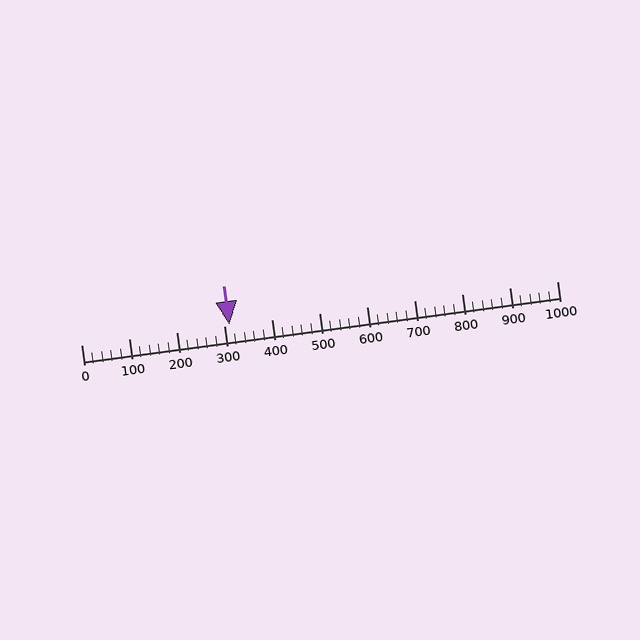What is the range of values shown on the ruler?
The ruler shows values from 0 to 1000.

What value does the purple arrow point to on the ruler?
The purple arrow points to approximately 312.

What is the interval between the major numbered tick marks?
The major tick marks are spaced 100 units apart.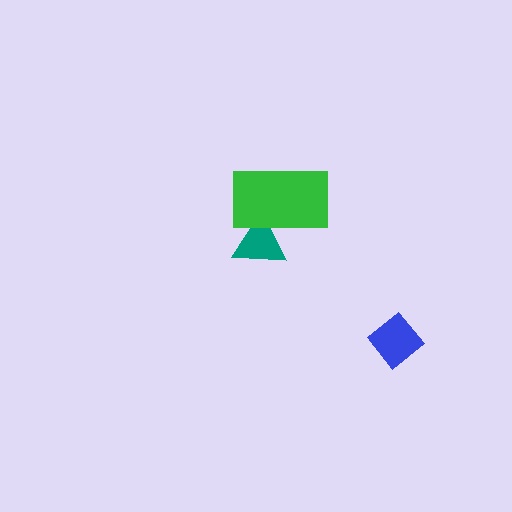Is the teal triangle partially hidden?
Yes, it is partially covered by another shape.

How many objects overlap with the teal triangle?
1 object overlaps with the teal triangle.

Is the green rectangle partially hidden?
No, no other shape covers it.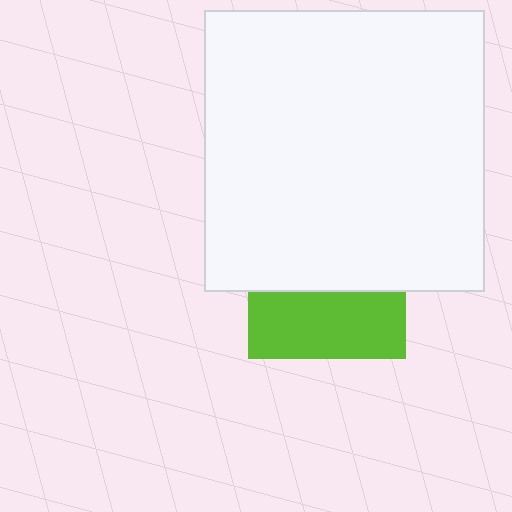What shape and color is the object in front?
The object in front is a white square.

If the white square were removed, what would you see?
You would see the complete lime square.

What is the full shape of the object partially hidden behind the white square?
The partially hidden object is a lime square.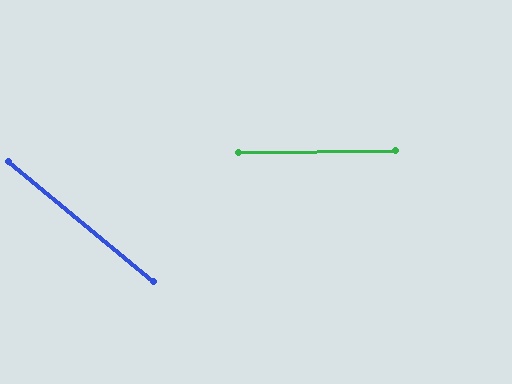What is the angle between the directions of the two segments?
Approximately 40 degrees.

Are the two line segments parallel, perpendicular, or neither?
Neither parallel nor perpendicular — they differ by about 40°.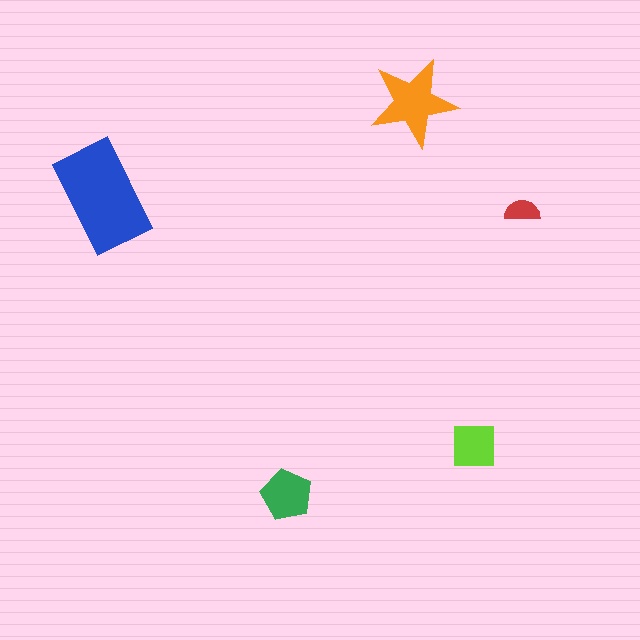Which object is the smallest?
The red semicircle.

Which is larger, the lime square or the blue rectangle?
The blue rectangle.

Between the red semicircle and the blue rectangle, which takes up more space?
The blue rectangle.